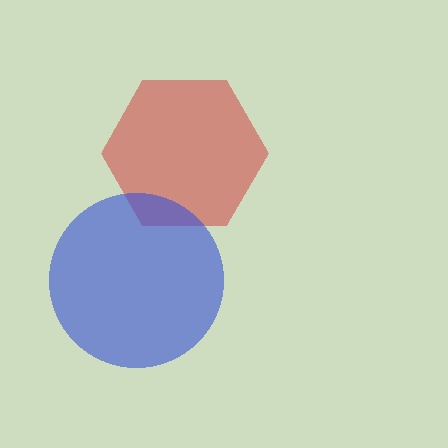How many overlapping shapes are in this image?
There are 2 overlapping shapes in the image.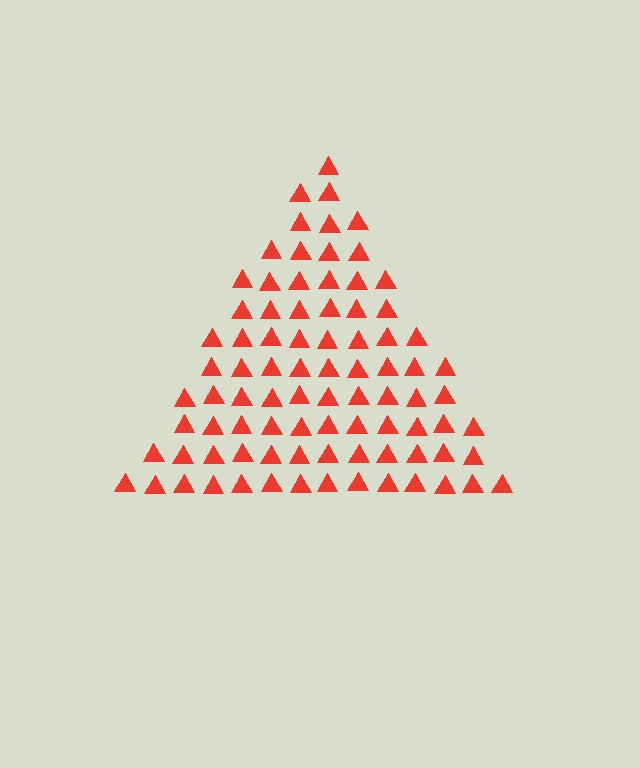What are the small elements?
The small elements are triangles.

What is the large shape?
The large shape is a triangle.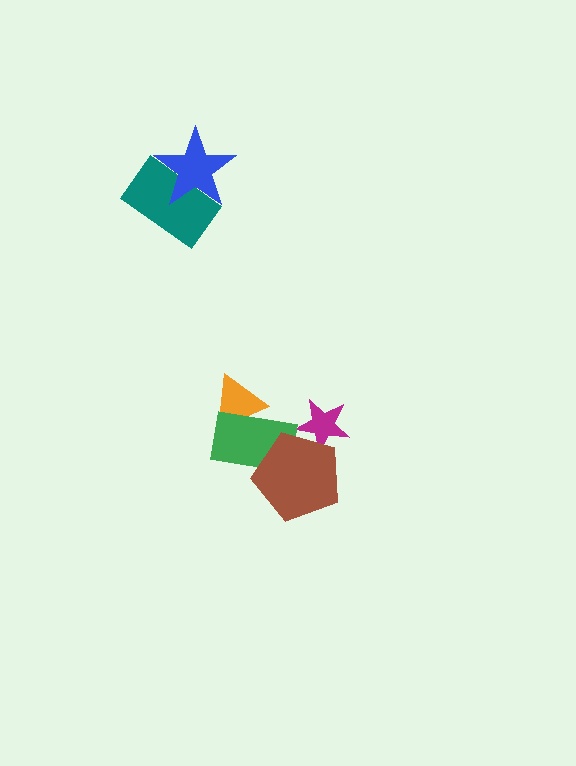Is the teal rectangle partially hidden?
Yes, it is partially covered by another shape.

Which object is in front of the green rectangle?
The brown pentagon is in front of the green rectangle.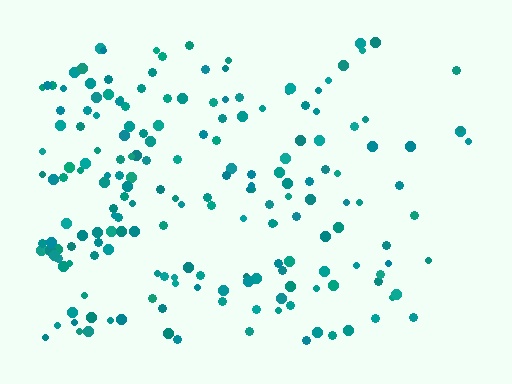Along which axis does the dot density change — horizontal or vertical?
Horizontal.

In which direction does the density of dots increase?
From right to left, with the left side densest.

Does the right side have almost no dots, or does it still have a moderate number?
Still a moderate number, just noticeably fewer than the left.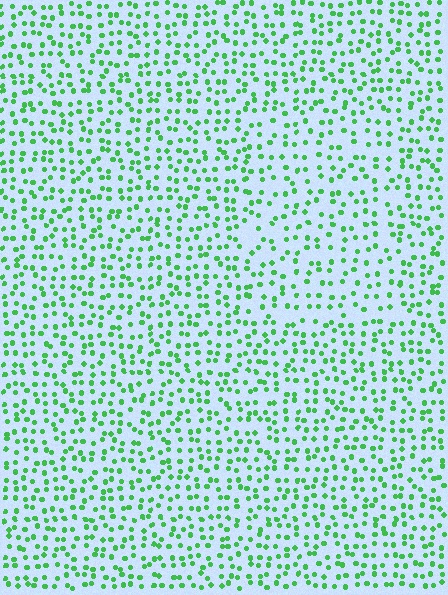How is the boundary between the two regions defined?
The boundary is defined by a change in element density (approximately 1.4x ratio). All elements are the same color, size, and shape.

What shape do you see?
I see a rectangle.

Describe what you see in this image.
The image contains small green elements arranged at two different densities. A rectangle-shaped region is visible where the elements are less densely packed than the surrounding area.